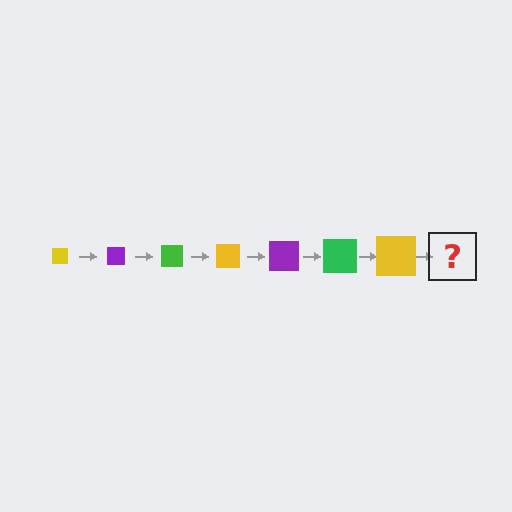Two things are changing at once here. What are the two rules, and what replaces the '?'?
The two rules are that the square grows larger each step and the color cycles through yellow, purple, and green. The '?' should be a purple square, larger than the previous one.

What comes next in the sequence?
The next element should be a purple square, larger than the previous one.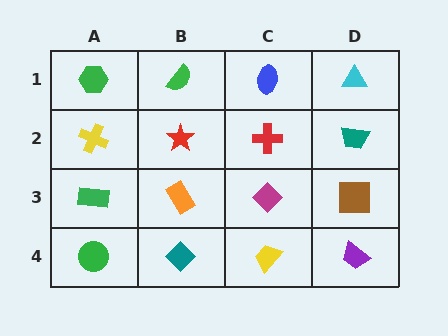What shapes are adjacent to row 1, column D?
A teal trapezoid (row 2, column D), a blue ellipse (row 1, column C).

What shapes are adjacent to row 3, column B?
A red star (row 2, column B), a teal diamond (row 4, column B), a green rectangle (row 3, column A), a magenta diamond (row 3, column C).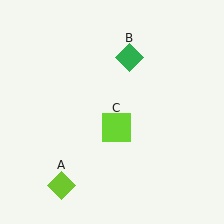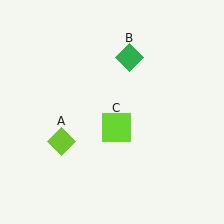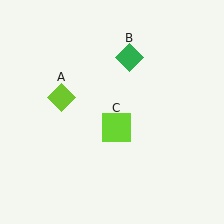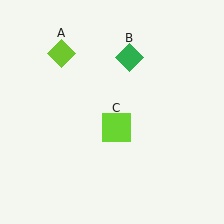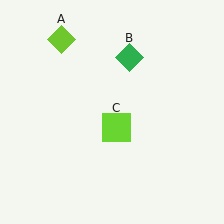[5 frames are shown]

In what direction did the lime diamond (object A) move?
The lime diamond (object A) moved up.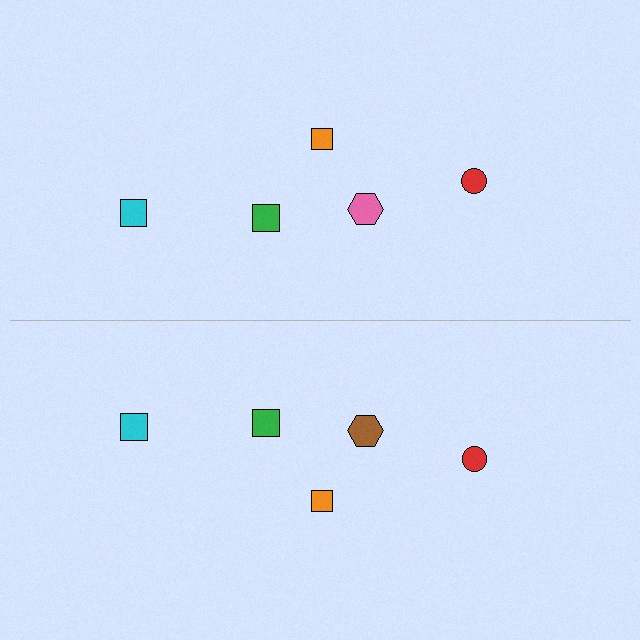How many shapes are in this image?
There are 10 shapes in this image.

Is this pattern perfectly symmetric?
No, the pattern is not perfectly symmetric. The brown hexagon on the bottom side breaks the symmetry — its mirror counterpart is pink.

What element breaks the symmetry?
The brown hexagon on the bottom side breaks the symmetry — its mirror counterpart is pink.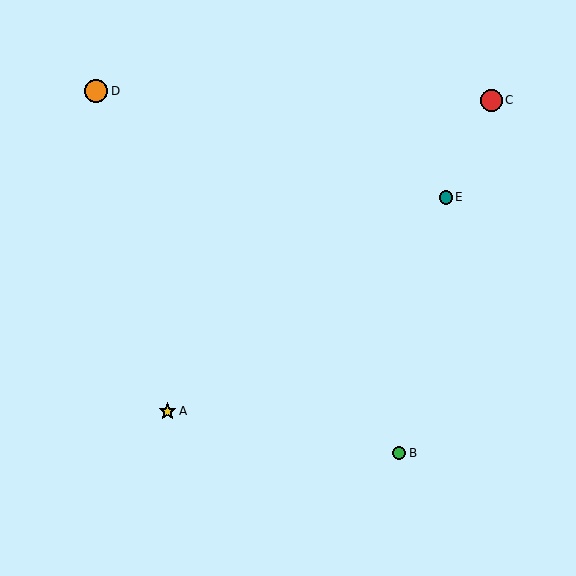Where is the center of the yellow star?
The center of the yellow star is at (167, 411).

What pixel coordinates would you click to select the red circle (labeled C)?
Click at (491, 100) to select the red circle C.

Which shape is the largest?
The orange circle (labeled D) is the largest.